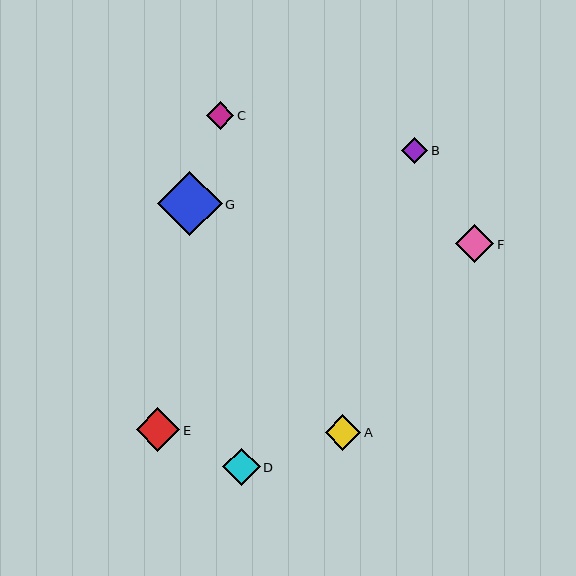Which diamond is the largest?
Diamond G is the largest with a size of approximately 64 pixels.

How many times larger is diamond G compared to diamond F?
Diamond G is approximately 1.7 times the size of diamond F.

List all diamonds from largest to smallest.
From largest to smallest: G, E, F, D, A, C, B.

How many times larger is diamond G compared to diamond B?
Diamond G is approximately 2.4 times the size of diamond B.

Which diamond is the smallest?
Diamond B is the smallest with a size of approximately 27 pixels.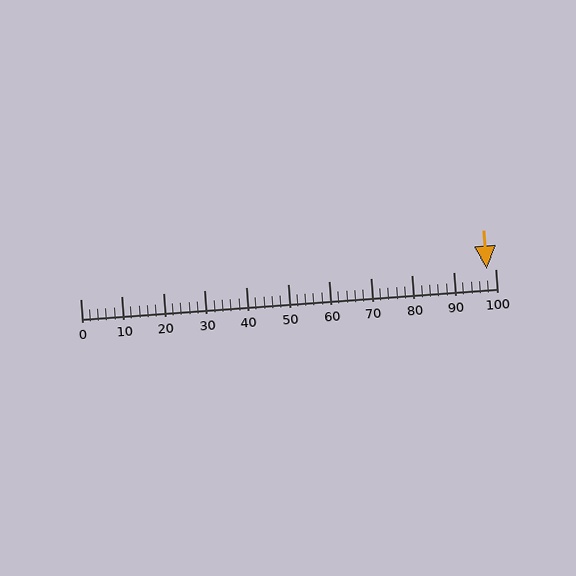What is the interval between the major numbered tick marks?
The major tick marks are spaced 10 units apart.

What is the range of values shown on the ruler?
The ruler shows values from 0 to 100.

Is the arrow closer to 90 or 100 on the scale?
The arrow is closer to 100.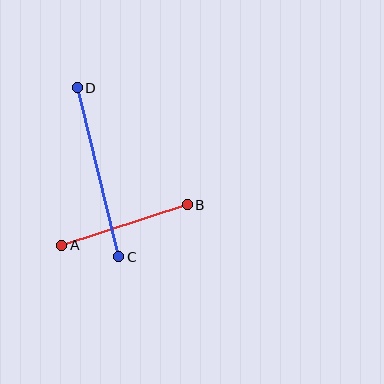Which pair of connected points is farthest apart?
Points C and D are farthest apart.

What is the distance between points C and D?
The distance is approximately 174 pixels.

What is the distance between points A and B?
The distance is approximately 132 pixels.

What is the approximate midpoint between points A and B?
The midpoint is at approximately (125, 225) pixels.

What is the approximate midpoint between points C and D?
The midpoint is at approximately (98, 172) pixels.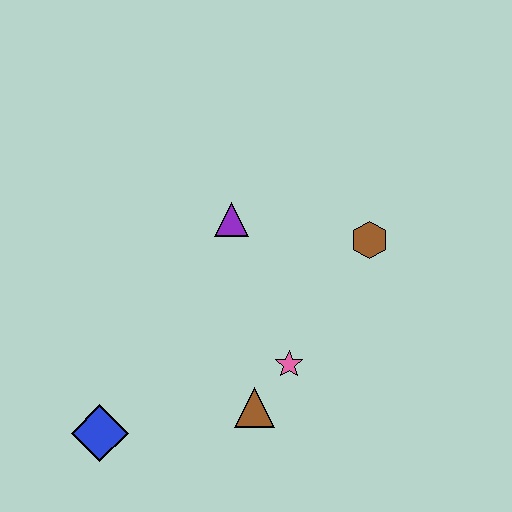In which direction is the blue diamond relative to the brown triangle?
The blue diamond is to the left of the brown triangle.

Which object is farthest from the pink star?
The blue diamond is farthest from the pink star.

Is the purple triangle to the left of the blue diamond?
No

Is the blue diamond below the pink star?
Yes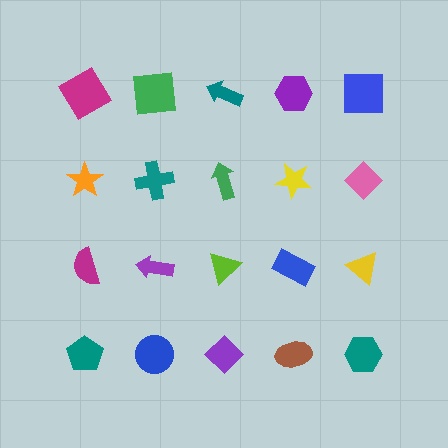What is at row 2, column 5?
A pink diamond.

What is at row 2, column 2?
A teal cross.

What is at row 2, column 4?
A yellow star.